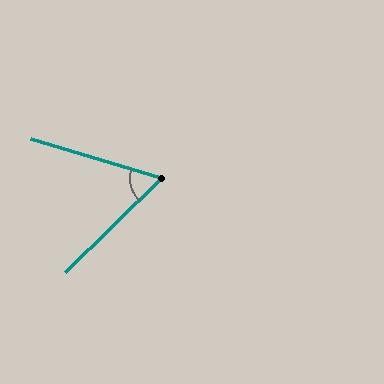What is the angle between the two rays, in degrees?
Approximately 61 degrees.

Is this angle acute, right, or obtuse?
It is acute.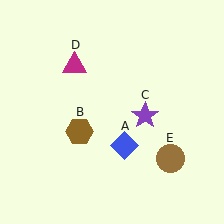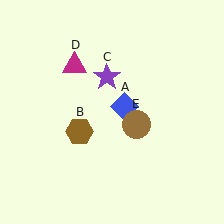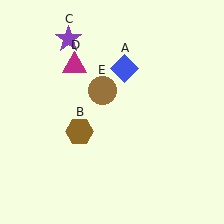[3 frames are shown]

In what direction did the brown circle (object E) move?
The brown circle (object E) moved up and to the left.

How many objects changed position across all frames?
3 objects changed position: blue diamond (object A), purple star (object C), brown circle (object E).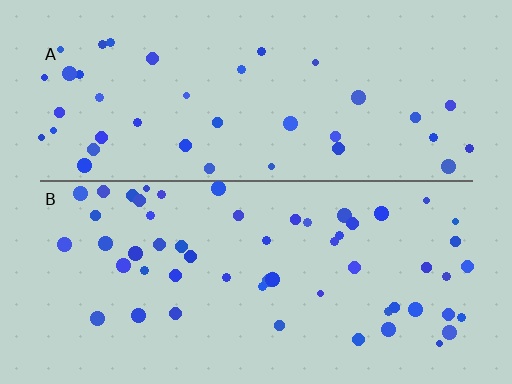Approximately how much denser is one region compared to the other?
Approximately 1.4× — region B over region A.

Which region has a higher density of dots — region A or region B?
B (the bottom).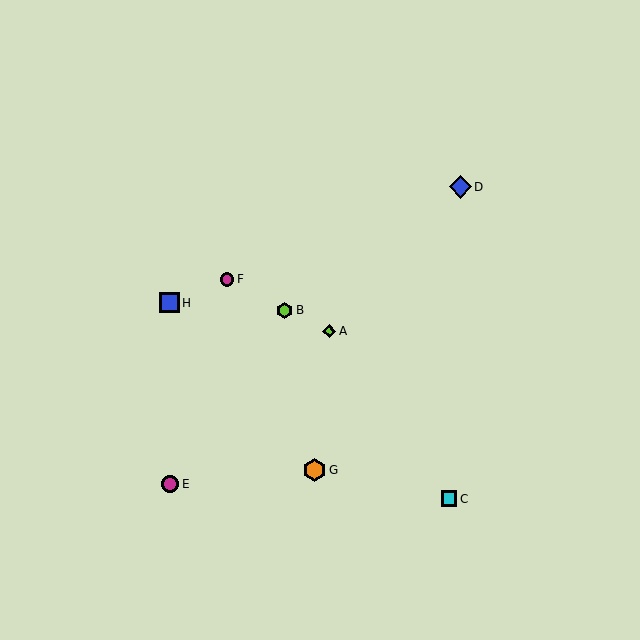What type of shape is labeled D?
Shape D is a blue diamond.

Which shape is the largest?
The orange hexagon (labeled G) is the largest.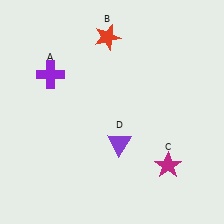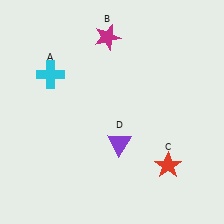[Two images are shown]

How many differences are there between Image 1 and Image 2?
There are 3 differences between the two images.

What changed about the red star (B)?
In Image 1, B is red. In Image 2, it changed to magenta.